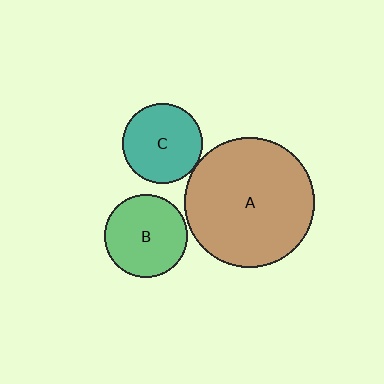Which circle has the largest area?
Circle A (brown).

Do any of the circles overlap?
No, none of the circles overlap.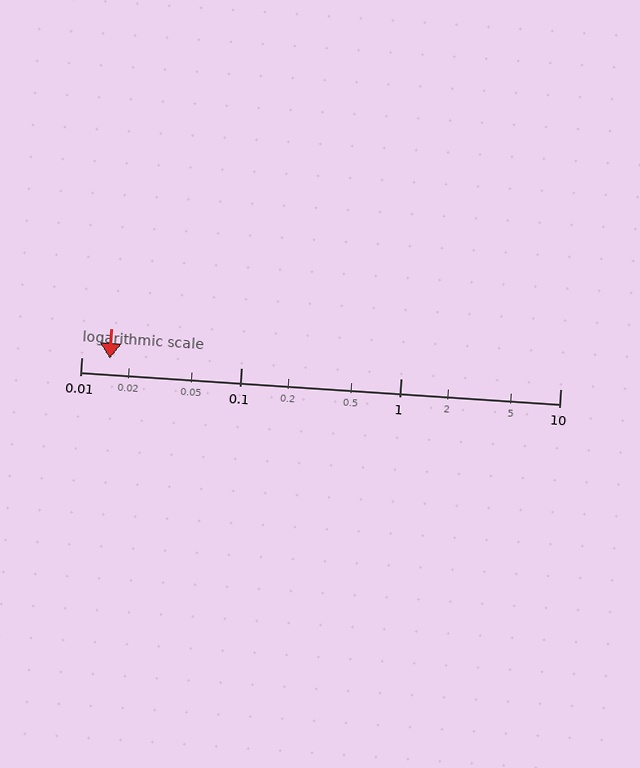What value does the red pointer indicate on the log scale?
The pointer indicates approximately 0.015.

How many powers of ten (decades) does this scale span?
The scale spans 3 decades, from 0.01 to 10.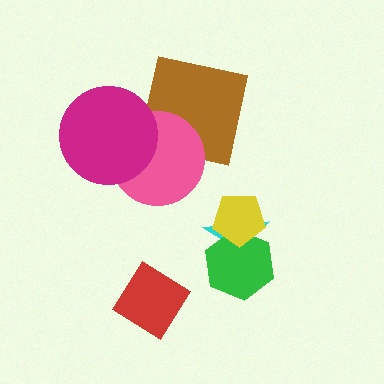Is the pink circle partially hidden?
Yes, it is partially covered by another shape.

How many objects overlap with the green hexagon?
2 objects overlap with the green hexagon.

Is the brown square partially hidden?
Yes, it is partially covered by another shape.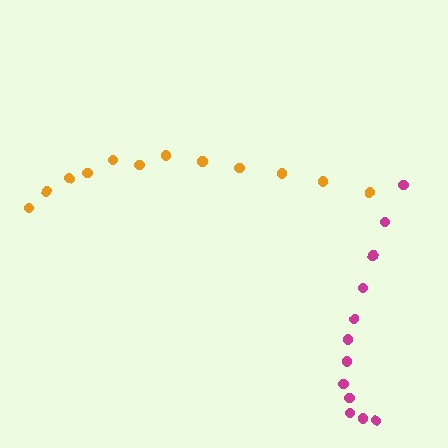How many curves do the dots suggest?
There are 2 distinct paths.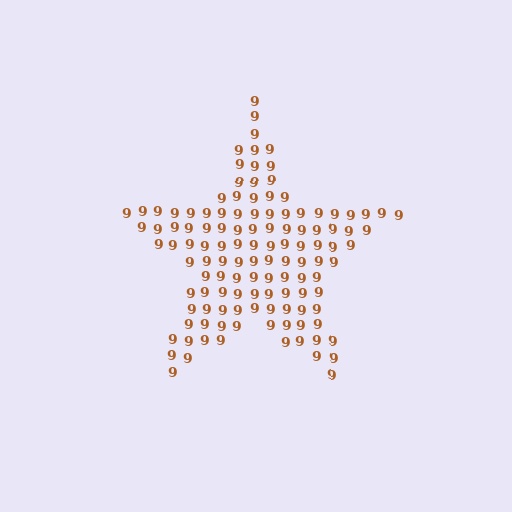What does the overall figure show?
The overall figure shows a star.